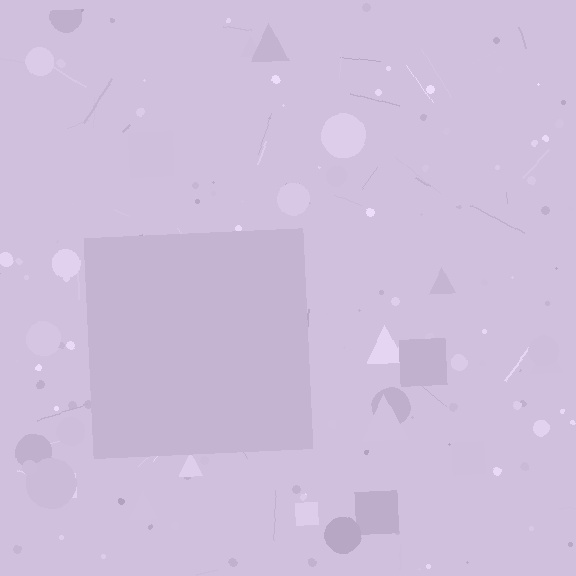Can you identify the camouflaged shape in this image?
The camouflaged shape is a square.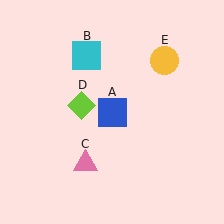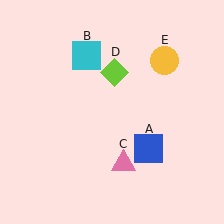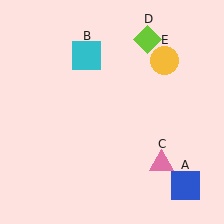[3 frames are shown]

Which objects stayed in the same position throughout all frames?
Cyan square (object B) and yellow circle (object E) remained stationary.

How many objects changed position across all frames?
3 objects changed position: blue square (object A), pink triangle (object C), lime diamond (object D).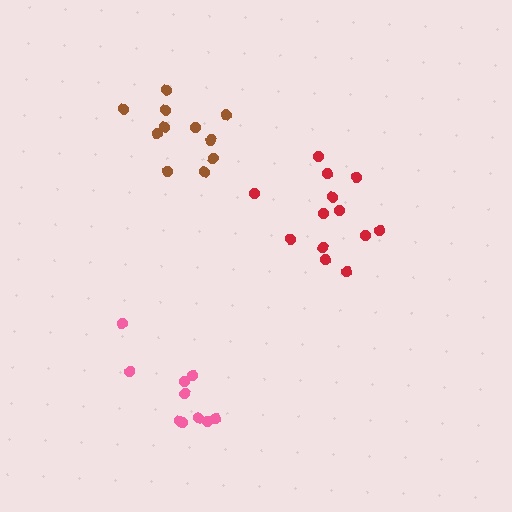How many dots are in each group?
Group 1: 11 dots, Group 2: 13 dots, Group 3: 10 dots (34 total).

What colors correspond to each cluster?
The clusters are colored: brown, red, pink.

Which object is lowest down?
The pink cluster is bottommost.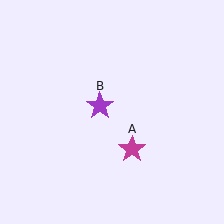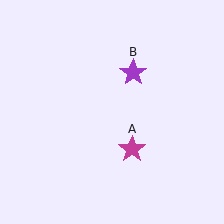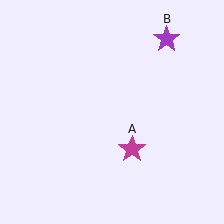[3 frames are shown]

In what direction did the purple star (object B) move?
The purple star (object B) moved up and to the right.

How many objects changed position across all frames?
1 object changed position: purple star (object B).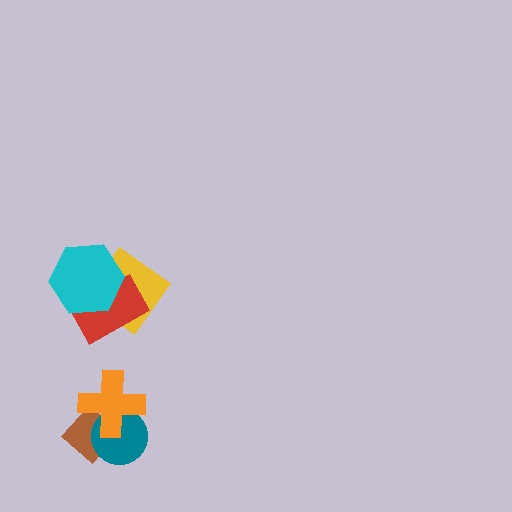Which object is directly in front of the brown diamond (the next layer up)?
The teal circle is directly in front of the brown diamond.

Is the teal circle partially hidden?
Yes, it is partially covered by another shape.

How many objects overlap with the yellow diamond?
2 objects overlap with the yellow diamond.